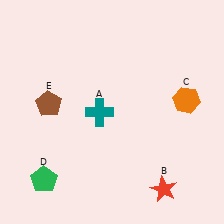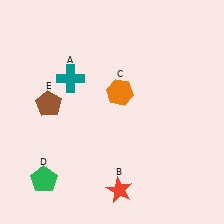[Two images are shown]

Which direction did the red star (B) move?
The red star (B) moved left.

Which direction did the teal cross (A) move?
The teal cross (A) moved up.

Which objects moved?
The objects that moved are: the teal cross (A), the red star (B), the orange hexagon (C).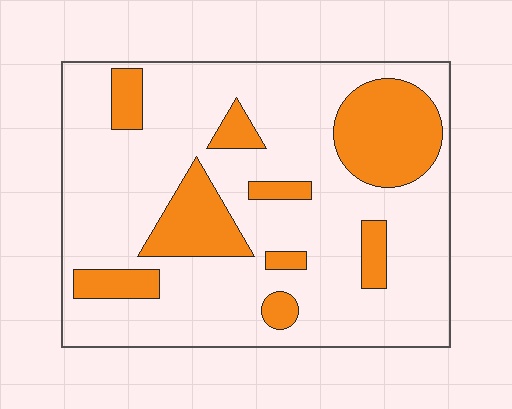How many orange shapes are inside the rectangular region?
9.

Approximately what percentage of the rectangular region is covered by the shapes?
Approximately 25%.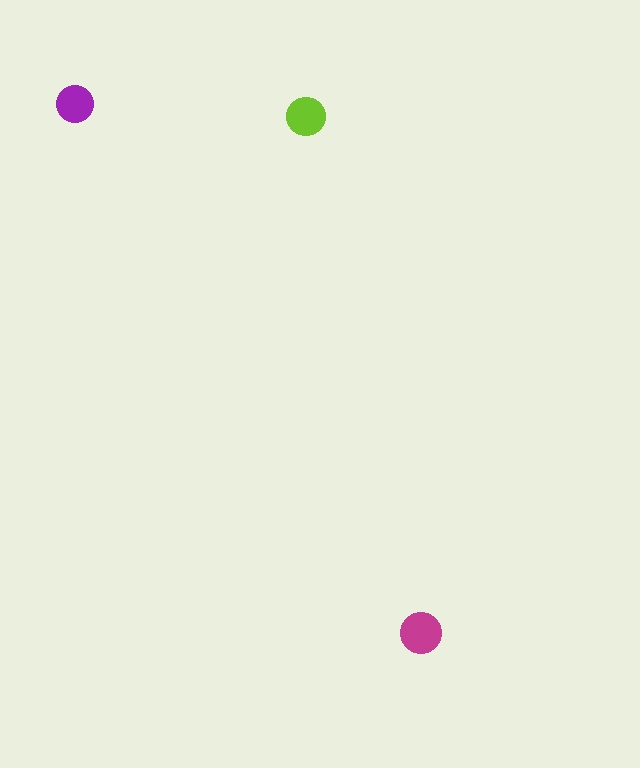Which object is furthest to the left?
The purple circle is leftmost.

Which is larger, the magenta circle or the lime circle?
The magenta one.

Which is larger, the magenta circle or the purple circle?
The magenta one.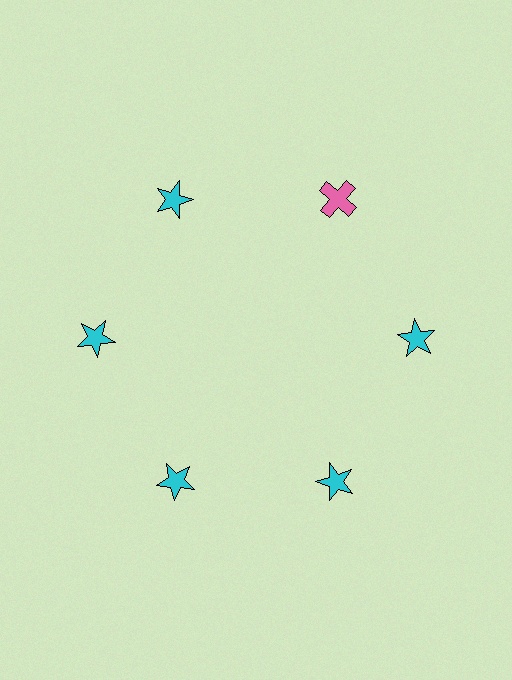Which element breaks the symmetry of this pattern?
The pink cross at roughly the 1 o'clock position breaks the symmetry. All other shapes are cyan stars.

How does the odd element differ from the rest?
It differs in both color (pink instead of cyan) and shape (cross instead of star).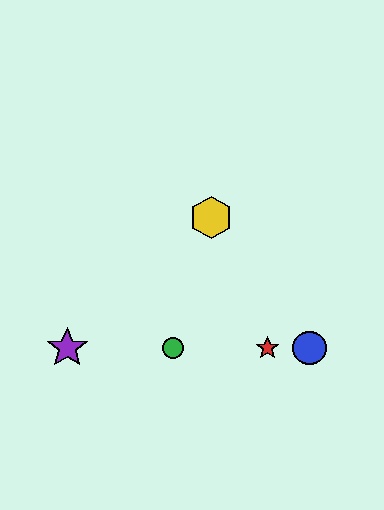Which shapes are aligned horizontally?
The red star, the blue circle, the green circle, the purple star are aligned horizontally.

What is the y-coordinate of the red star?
The red star is at y≈348.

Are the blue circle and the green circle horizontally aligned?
Yes, both are at y≈348.